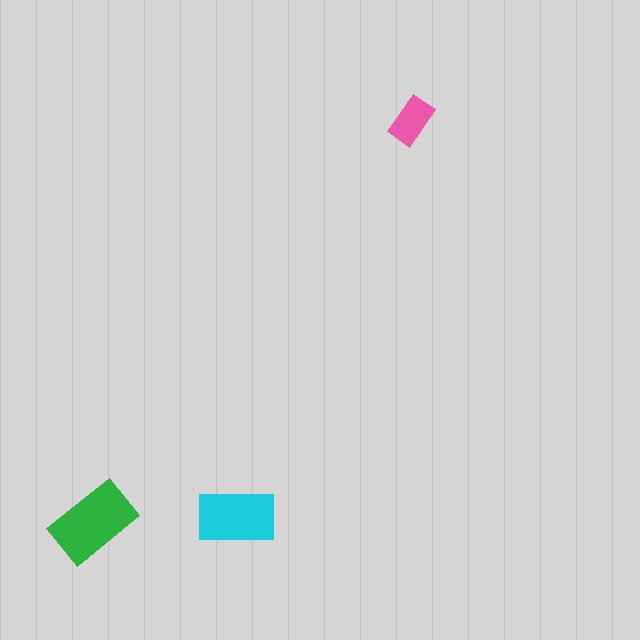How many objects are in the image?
There are 3 objects in the image.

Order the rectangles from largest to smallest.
the green one, the cyan one, the pink one.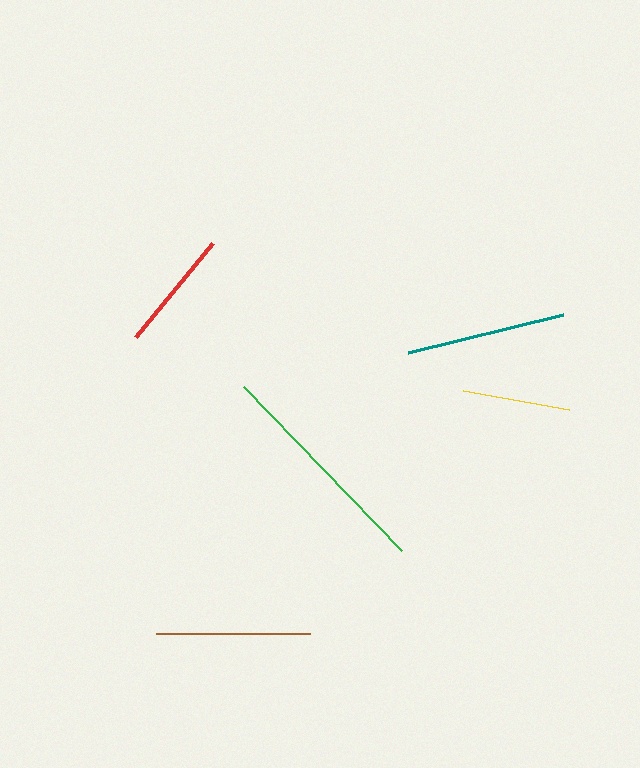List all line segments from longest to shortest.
From longest to shortest: green, teal, brown, red, yellow.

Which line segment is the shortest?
The yellow line is the shortest at approximately 108 pixels.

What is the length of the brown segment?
The brown segment is approximately 154 pixels long.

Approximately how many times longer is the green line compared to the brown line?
The green line is approximately 1.5 times the length of the brown line.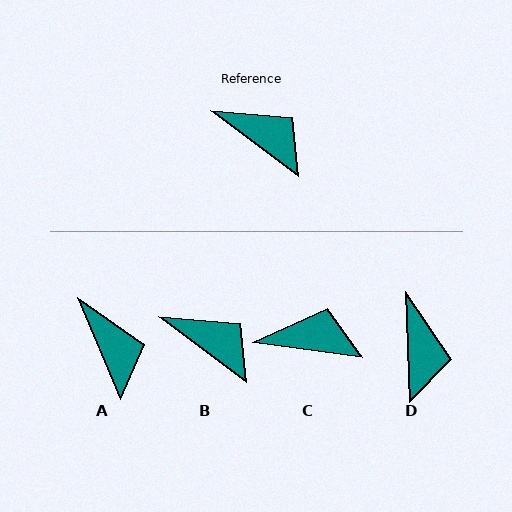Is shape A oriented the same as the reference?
No, it is off by about 30 degrees.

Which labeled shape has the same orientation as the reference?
B.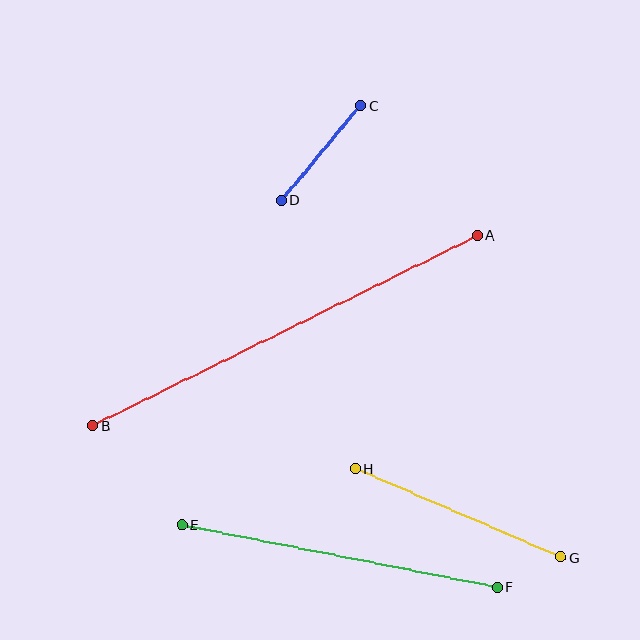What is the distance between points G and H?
The distance is approximately 223 pixels.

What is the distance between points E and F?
The distance is approximately 322 pixels.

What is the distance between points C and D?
The distance is approximately 123 pixels.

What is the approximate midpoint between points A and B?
The midpoint is at approximately (285, 331) pixels.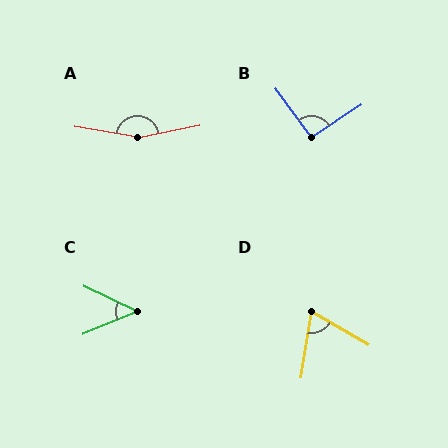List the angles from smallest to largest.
C (48°), D (68°), B (93°), A (159°).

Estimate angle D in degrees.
Approximately 68 degrees.